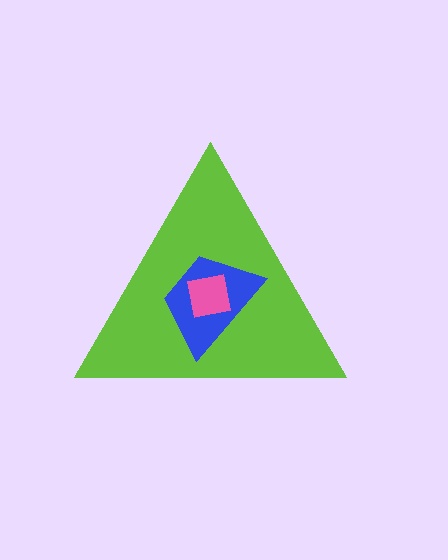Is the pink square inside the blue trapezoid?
Yes.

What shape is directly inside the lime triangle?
The blue trapezoid.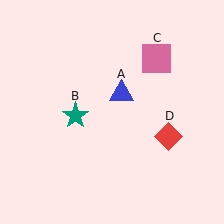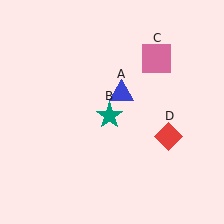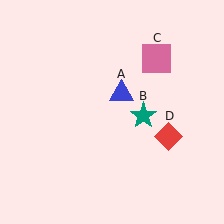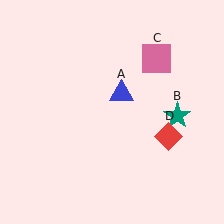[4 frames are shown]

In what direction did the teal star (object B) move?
The teal star (object B) moved right.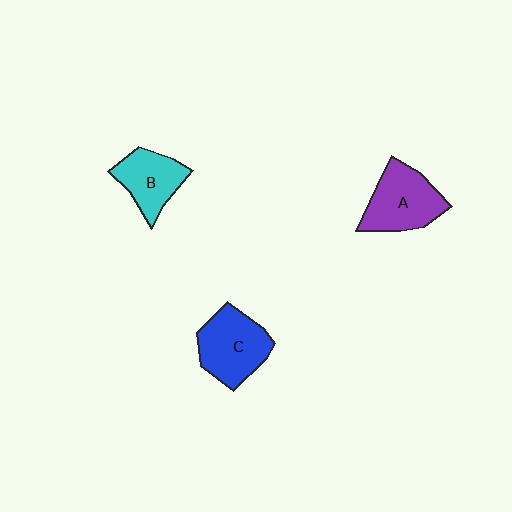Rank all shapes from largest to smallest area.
From largest to smallest: C (blue), A (purple), B (cyan).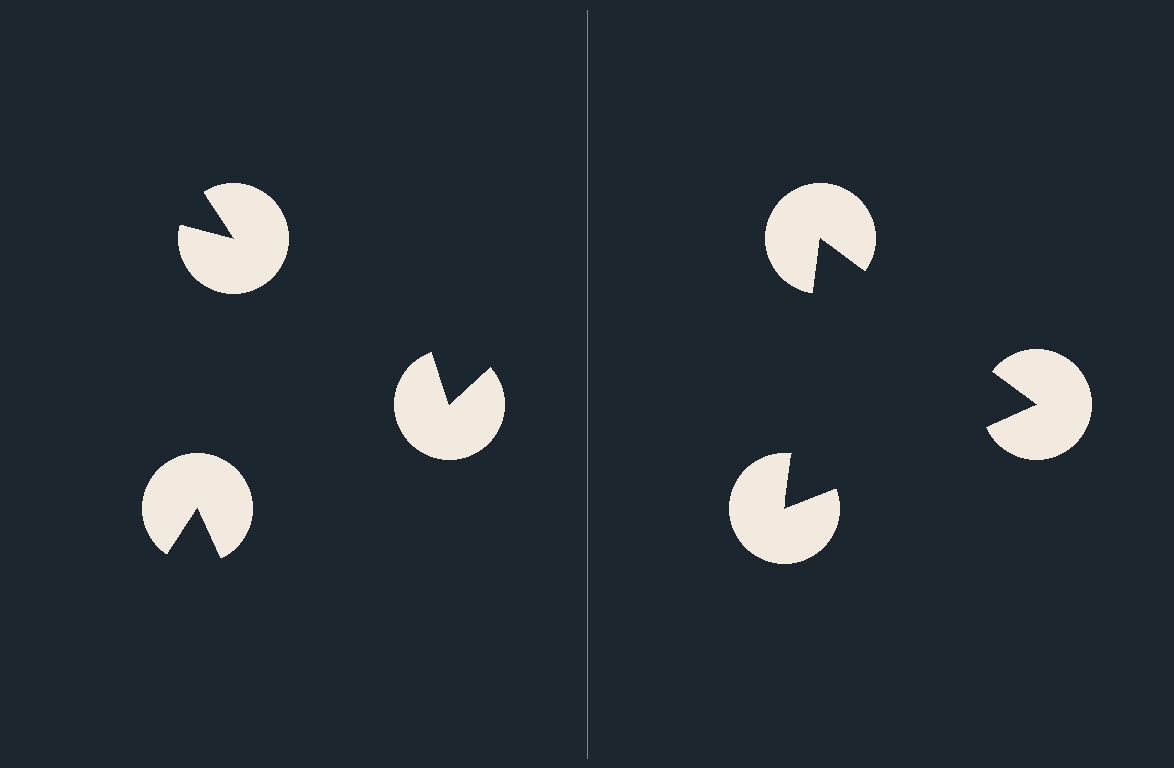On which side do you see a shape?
An illusory triangle appears on the right side. On the left side the wedge cuts are rotated, so no coherent shape forms.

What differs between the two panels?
The pac-man discs are positioned identically on both sides; only the wedge orientations differ. On the right they align to a triangle; on the left they are misaligned.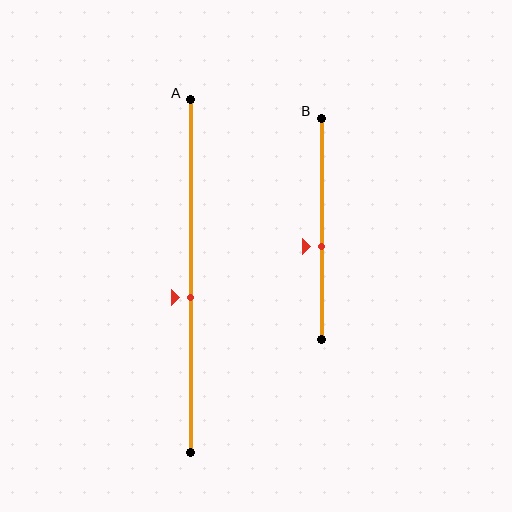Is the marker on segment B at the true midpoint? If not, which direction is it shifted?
No, the marker on segment B is shifted downward by about 8% of the segment length.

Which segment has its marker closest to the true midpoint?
Segment A has its marker closest to the true midpoint.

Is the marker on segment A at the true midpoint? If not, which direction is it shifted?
No, the marker on segment A is shifted downward by about 6% of the segment length.